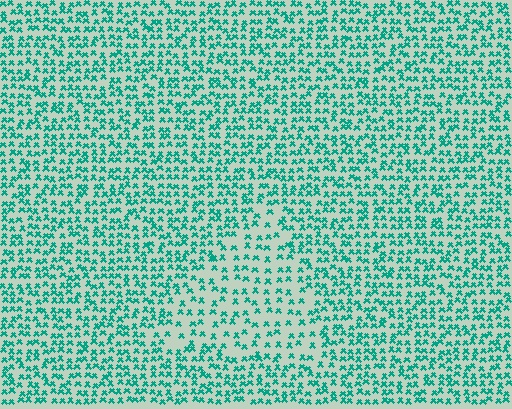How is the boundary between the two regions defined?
The boundary is defined by a change in element density (approximately 1.8x ratio). All elements are the same color, size, and shape.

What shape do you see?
I see a triangle.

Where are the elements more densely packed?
The elements are more densely packed outside the triangle boundary.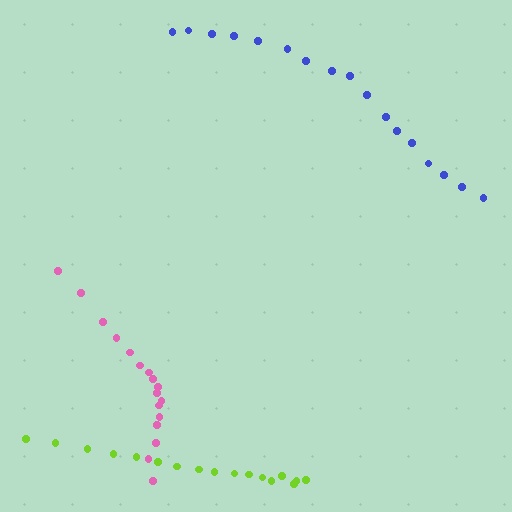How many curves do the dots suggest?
There are 3 distinct paths.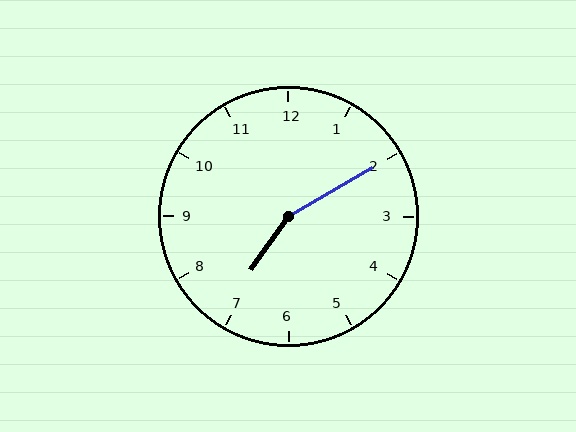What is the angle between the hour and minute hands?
Approximately 155 degrees.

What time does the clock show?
7:10.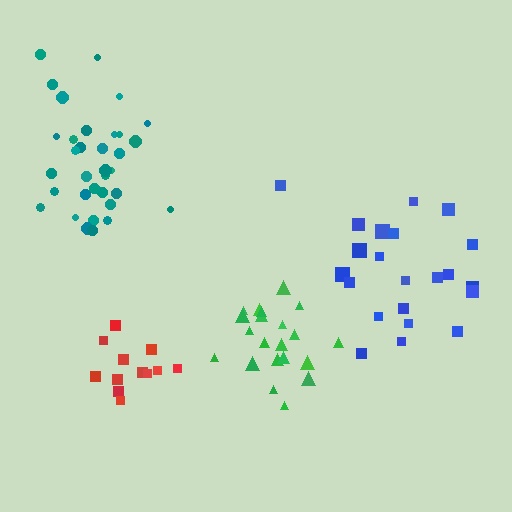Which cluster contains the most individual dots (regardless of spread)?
Teal (34).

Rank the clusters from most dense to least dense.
green, teal, red, blue.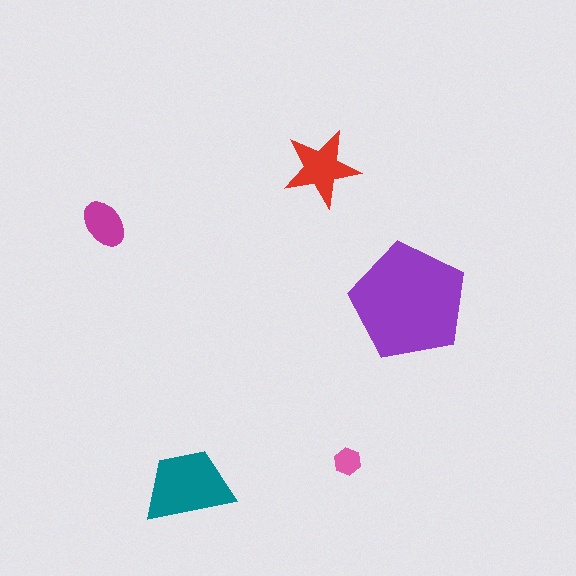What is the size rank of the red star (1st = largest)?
3rd.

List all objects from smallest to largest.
The pink hexagon, the magenta ellipse, the red star, the teal trapezoid, the purple pentagon.